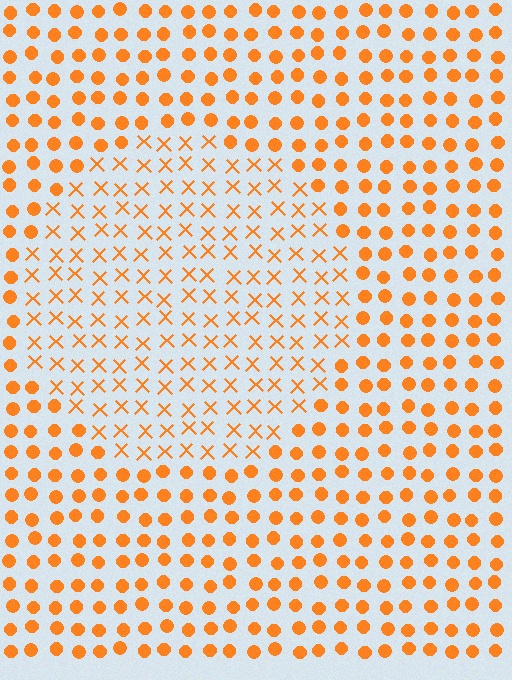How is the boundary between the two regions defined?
The boundary is defined by a change in element shape: X marks inside vs. circles outside. All elements share the same color and spacing.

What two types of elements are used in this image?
The image uses X marks inside the circle region and circles outside it.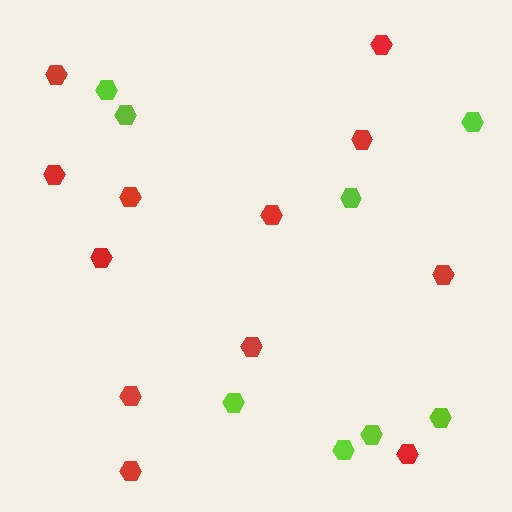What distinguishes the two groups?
There are 2 groups: one group of red hexagons (12) and one group of lime hexagons (8).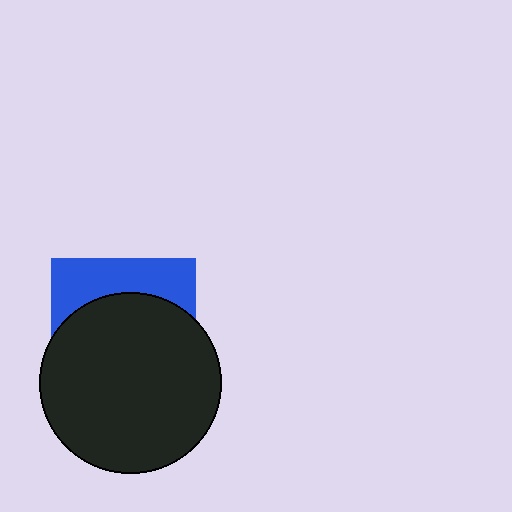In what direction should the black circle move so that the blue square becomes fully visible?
The black circle should move down. That is the shortest direction to clear the overlap and leave the blue square fully visible.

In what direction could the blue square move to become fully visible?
The blue square could move up. That would shift it out from behind the black circle entirely.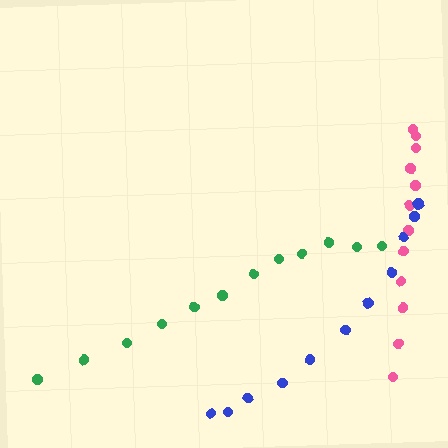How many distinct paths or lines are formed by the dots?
There are 3 distinct paths.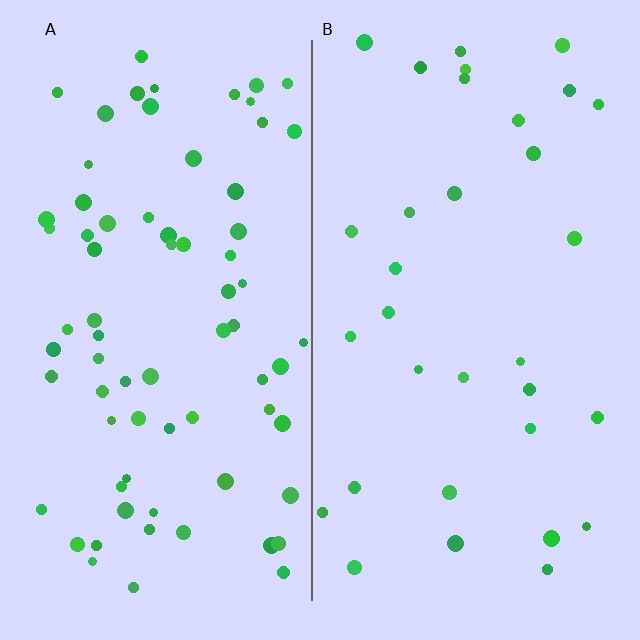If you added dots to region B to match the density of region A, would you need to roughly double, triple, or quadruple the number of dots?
Approximately double.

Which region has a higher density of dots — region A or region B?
A (the left).